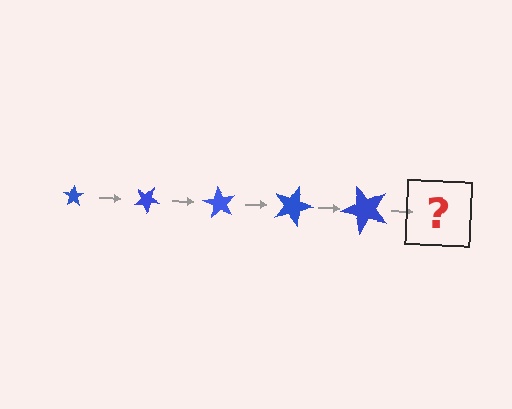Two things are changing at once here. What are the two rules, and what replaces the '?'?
The two rules are that the star grows larger each step and it rotates 30 degrees each step. The '?' should be a star, larger than the previous one and rotated 150 degrees from the start.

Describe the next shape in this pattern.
It should be a star, larger than the previous one and rotated 150 degrees from the start.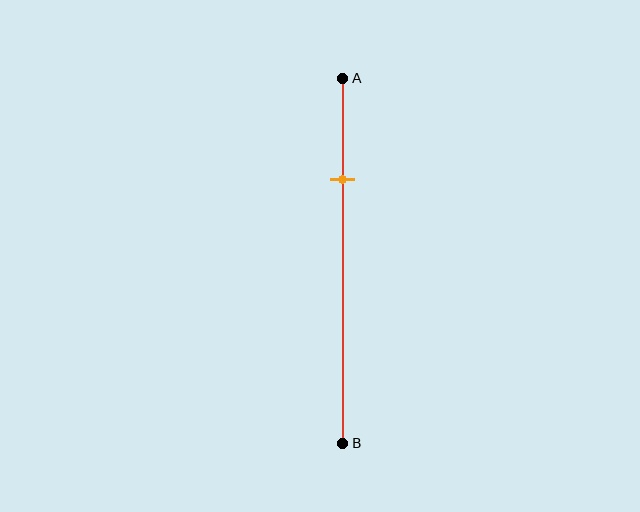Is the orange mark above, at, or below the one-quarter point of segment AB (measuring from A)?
The orange mark is approximately at the one-quarter point of segment AB.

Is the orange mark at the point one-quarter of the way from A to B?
Yes, the mark is approximately at the one-quarter point.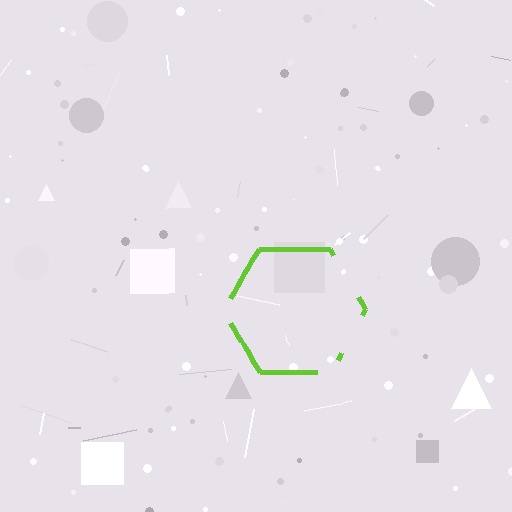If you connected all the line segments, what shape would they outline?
They would outline a hexagon.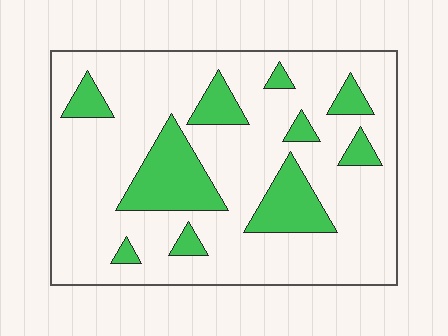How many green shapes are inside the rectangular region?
10.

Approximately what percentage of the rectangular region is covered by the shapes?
Approximately 20%.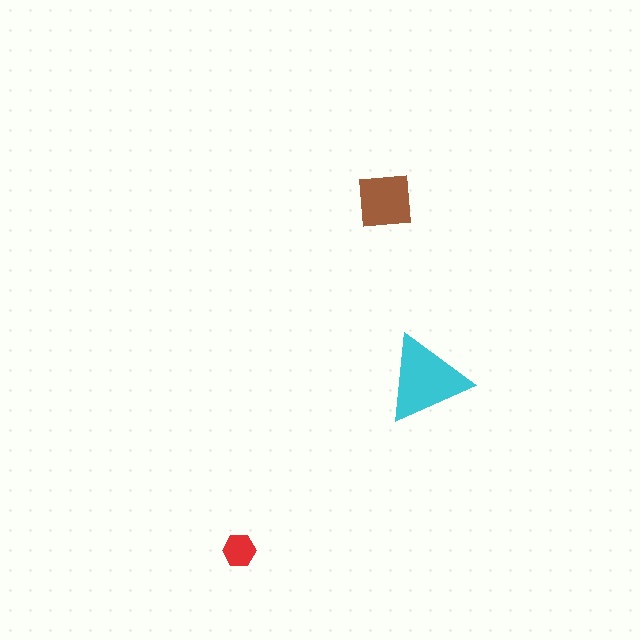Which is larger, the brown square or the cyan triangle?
The cyan triangle.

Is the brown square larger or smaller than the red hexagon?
Larger.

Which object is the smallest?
The red hexagon.